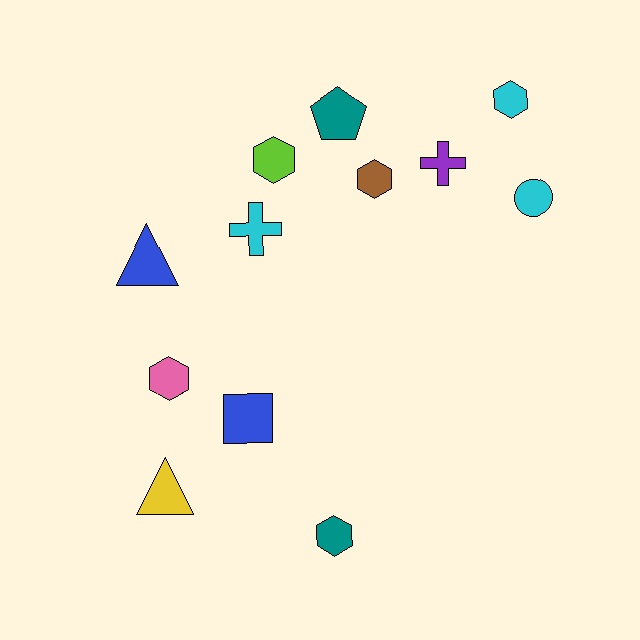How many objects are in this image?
There are 12 objects.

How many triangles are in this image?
There are 2 triangles.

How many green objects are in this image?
There are no green objects.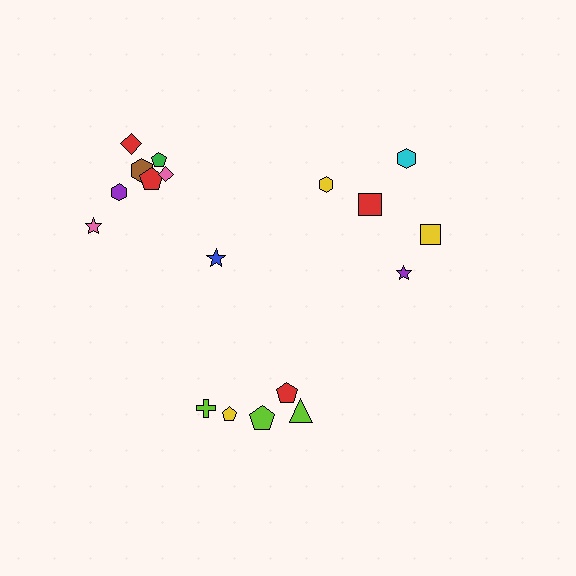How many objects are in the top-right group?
There are 5 objects.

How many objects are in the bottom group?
There are 5 objects.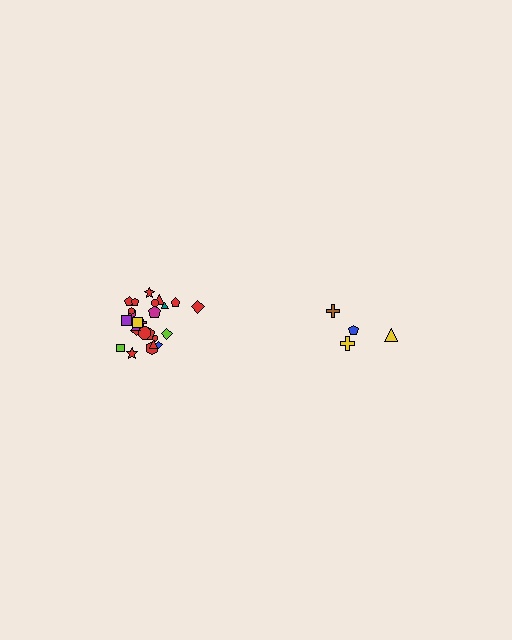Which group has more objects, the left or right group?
The left group.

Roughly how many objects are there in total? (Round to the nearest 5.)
Roughly 30 objects in total.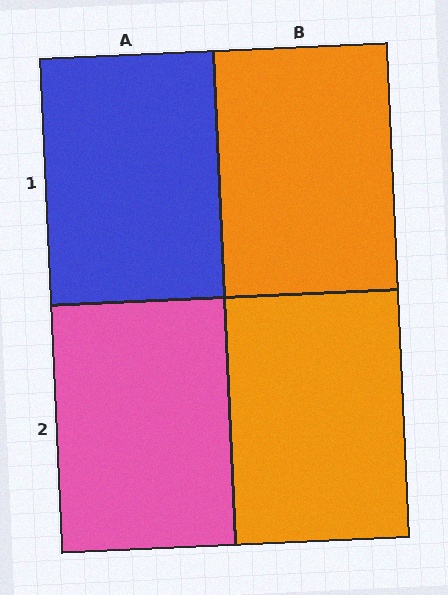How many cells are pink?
1 cell is pink.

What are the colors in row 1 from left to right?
Blue, orange.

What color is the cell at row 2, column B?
Orange.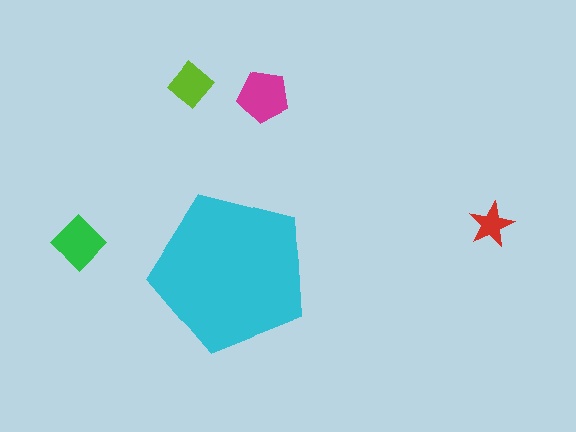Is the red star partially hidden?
No, the red star is fully visible.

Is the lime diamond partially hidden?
No, the lime diamond is fully visible.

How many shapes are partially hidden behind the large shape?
0 shapes are partially hidden.